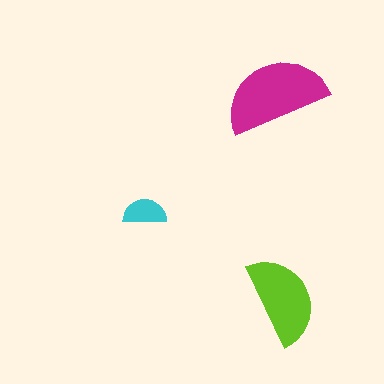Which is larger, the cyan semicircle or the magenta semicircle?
The magenta one.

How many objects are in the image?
There are 3 objects in the image.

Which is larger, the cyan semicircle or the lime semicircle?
The lime one.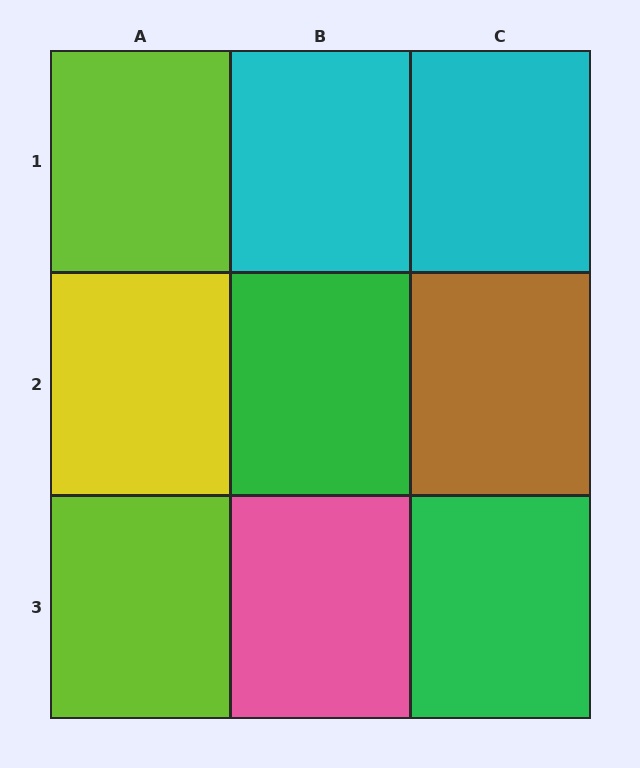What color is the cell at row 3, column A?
Lime.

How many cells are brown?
1 cell is brown.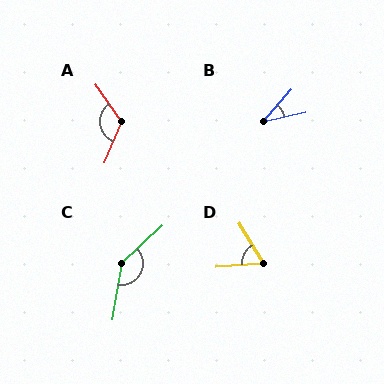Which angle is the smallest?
B, at approximately 37 degrees.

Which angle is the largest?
C, at approximately 142 degrees.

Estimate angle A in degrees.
Approximately 122 degrees.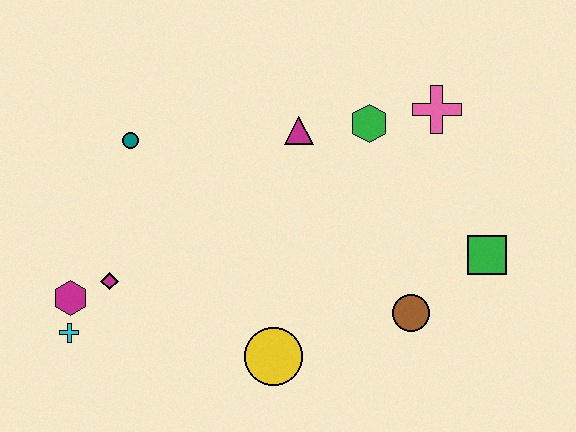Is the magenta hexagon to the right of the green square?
No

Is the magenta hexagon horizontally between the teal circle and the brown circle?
No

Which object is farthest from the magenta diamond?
The green square is farthest from the magenta diamond.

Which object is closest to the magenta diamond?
The magenta hexagon is closest to the magenta diamond.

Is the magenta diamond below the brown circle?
No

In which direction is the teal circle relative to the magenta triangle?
The teal circle is to the left of the magenta triangle.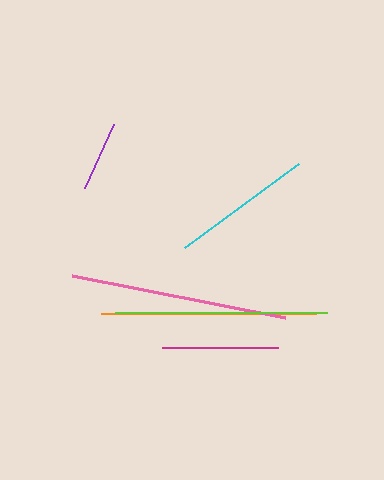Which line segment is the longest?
The pink line is the longest at approximately 217 pixels.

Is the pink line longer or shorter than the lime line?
The pink line is longer than the lime line.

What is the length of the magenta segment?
The magenta segment is approximately 116 pixels long.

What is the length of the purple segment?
The purple segment is approximately 70 pixels long.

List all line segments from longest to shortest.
From longest to shortest: pink, orange, lime, cyan, magenta, purple.